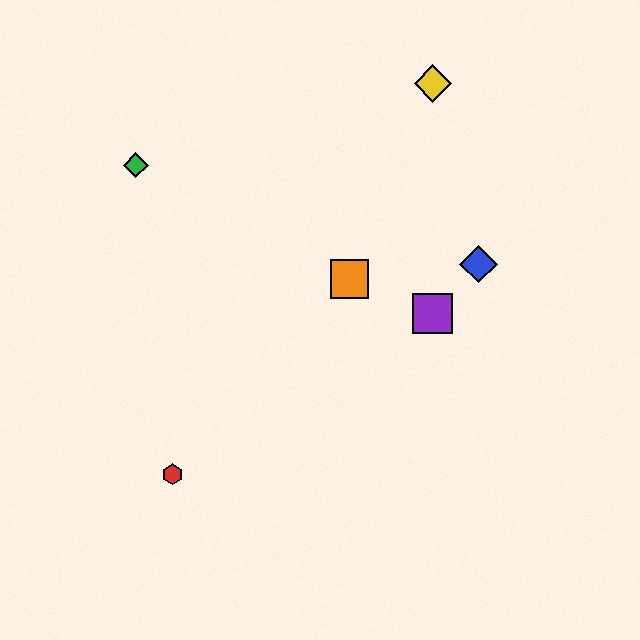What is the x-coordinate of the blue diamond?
The blue diamond is at x≈478.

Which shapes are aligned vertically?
The yellow diamond, the purple square are aligned vertically.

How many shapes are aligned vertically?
2 shapes (the yellow diamond, the purple square) are aligned vertically.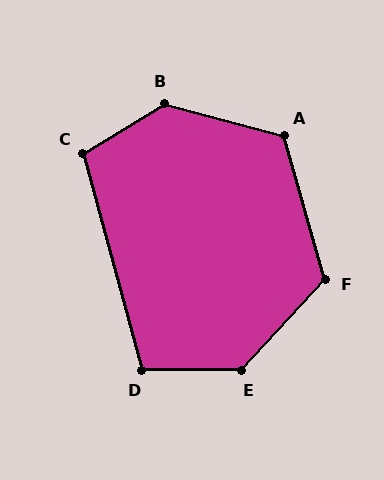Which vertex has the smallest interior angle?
D, at approximately 105 degrees.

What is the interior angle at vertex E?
Approximately 133 degrees (obtuse).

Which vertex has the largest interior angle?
B, at approximately 133 degrees.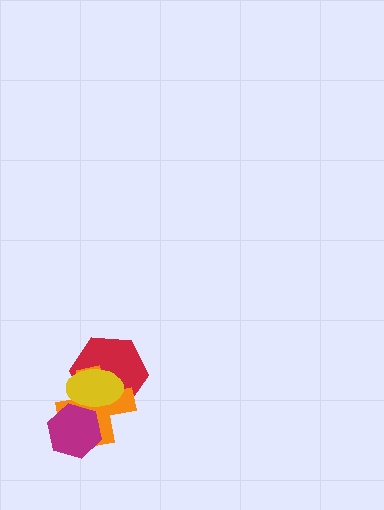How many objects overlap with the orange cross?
3 objects overlap with the orange cross.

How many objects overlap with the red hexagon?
2 objects overlap with the red hexagon.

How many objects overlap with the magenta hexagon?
2 objects overlap with the magenta hexagon.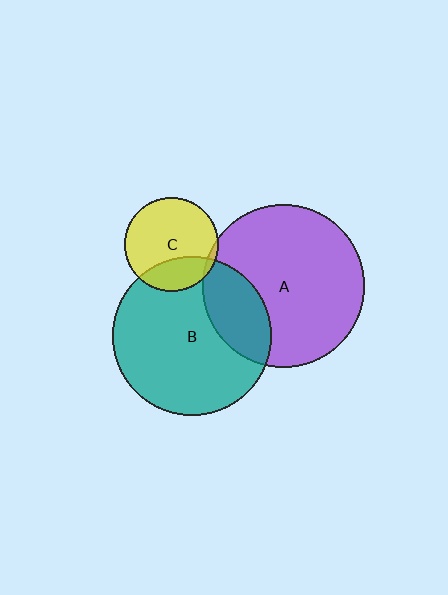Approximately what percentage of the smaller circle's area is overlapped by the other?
Approximately 25%.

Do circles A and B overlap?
Yes.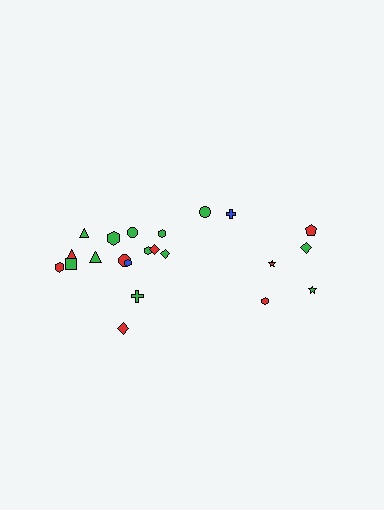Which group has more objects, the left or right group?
The left group.